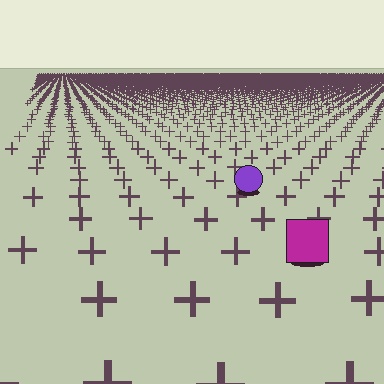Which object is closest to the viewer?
The magenta square is closest. The texture marks near it are larger and more spread out.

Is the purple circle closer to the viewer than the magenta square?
No. The magenta square is closer — you can tell from the texture gradient: the ground texture is coarser near it.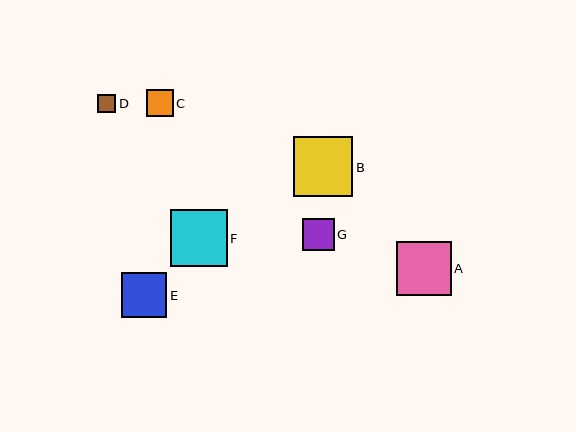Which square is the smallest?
Square D is the smallest with a size of approximately 18 pixels.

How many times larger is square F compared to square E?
Square F is approximately 1.3 times the size of square E.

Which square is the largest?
Square B is the largest with a size of approximately 59 pixels.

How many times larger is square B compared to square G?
Square B is approximately 1.9 times the size of square G.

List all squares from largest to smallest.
From largest to smallest: B, F, A, E, G, C, D.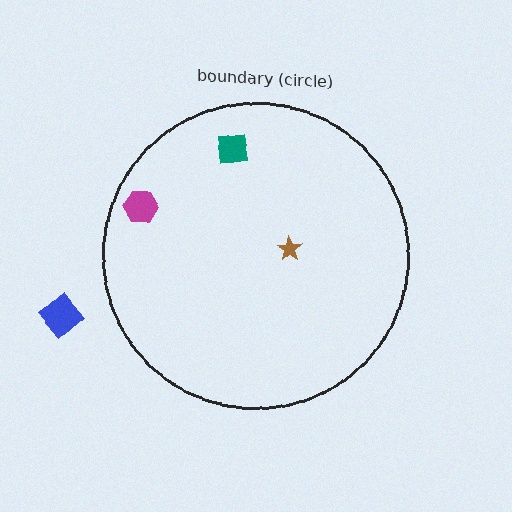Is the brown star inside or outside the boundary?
Inside.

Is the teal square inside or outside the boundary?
Inside.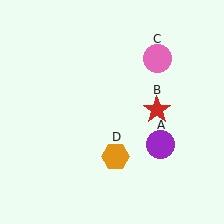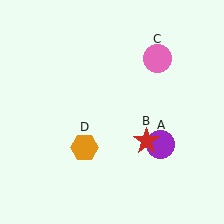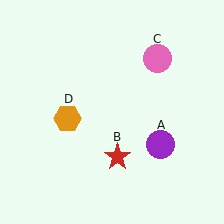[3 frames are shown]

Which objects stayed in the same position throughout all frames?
Purple circle (object A) and pink circle (object C) remained stationary.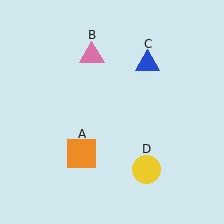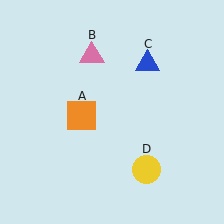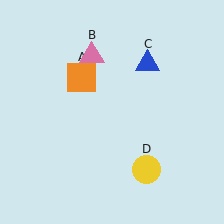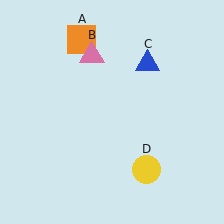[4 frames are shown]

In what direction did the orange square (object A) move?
The orange square (object A) moved up.